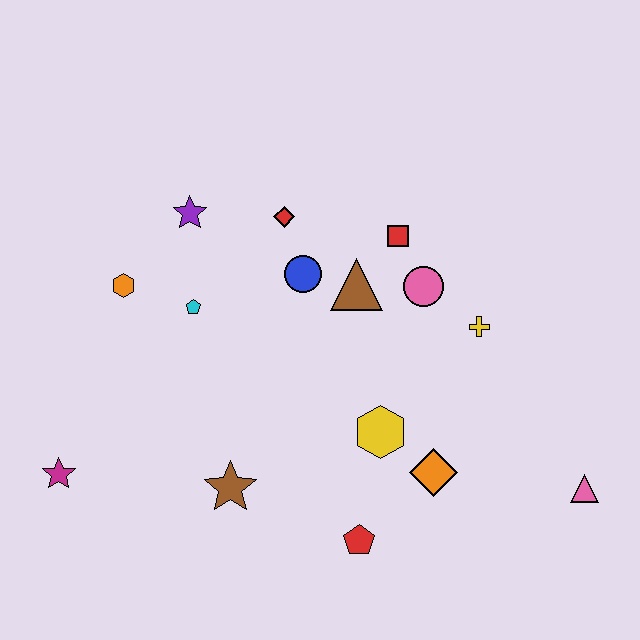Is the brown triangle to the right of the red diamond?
Yes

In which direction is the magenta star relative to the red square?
The magenta star is to the left of the red square.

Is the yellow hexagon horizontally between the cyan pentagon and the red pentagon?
No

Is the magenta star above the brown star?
Yes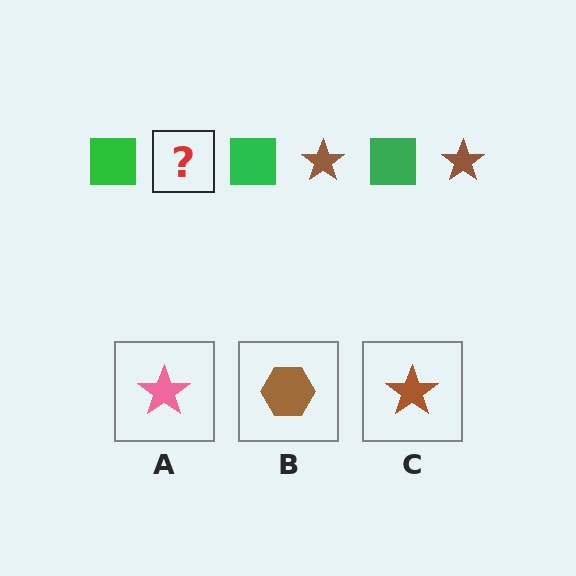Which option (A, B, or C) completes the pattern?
C.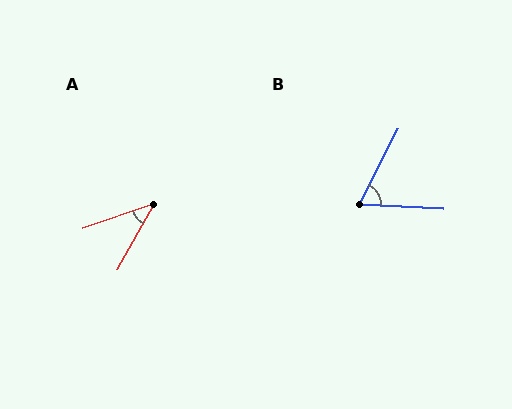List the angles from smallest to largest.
A (42°), B (66°).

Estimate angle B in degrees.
Approximately 66 degrees.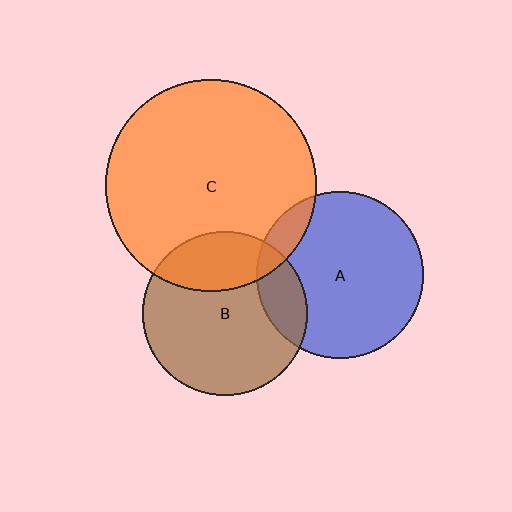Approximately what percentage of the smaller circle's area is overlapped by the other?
Approximately 15%.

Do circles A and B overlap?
Yes.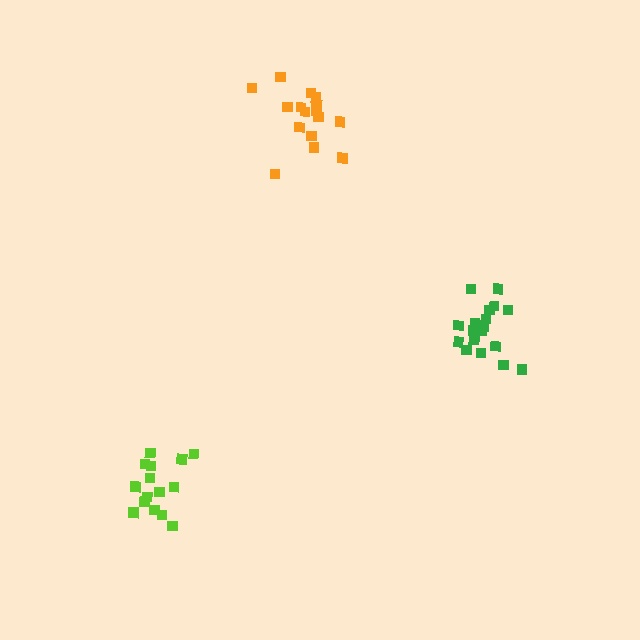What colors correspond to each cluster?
The clusters are colored: green, orange, lime.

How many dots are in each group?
Group 1: 19 dots, Group 2: 16 dots, Group 3: 15 dots (50 total).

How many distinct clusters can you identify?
There are 3 distinct clusters.